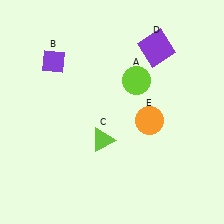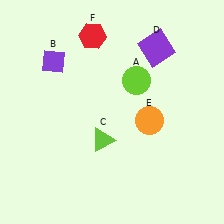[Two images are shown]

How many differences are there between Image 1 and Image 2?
There is 1 difference between the two images.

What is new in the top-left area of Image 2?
A red hexagon (F) was added in the top-left area of Image 2.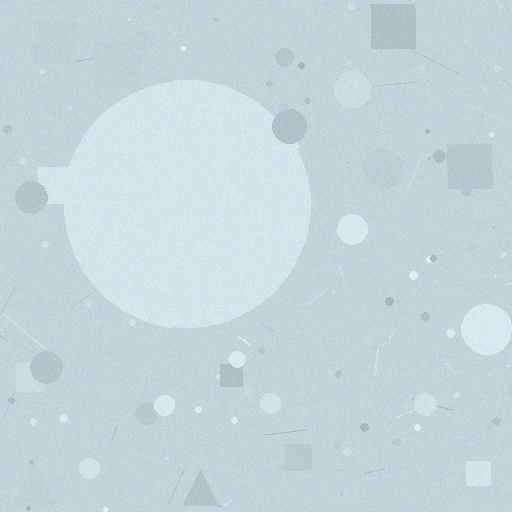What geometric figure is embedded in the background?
A circle is embedded in the background.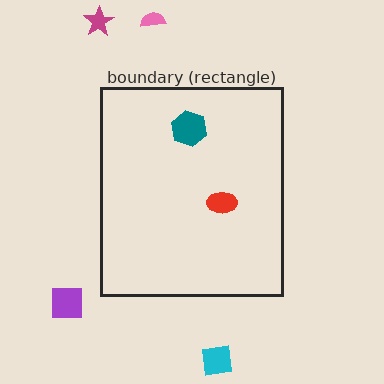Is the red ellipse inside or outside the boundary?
Inside.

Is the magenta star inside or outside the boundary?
Outside.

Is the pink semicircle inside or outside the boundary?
Outside.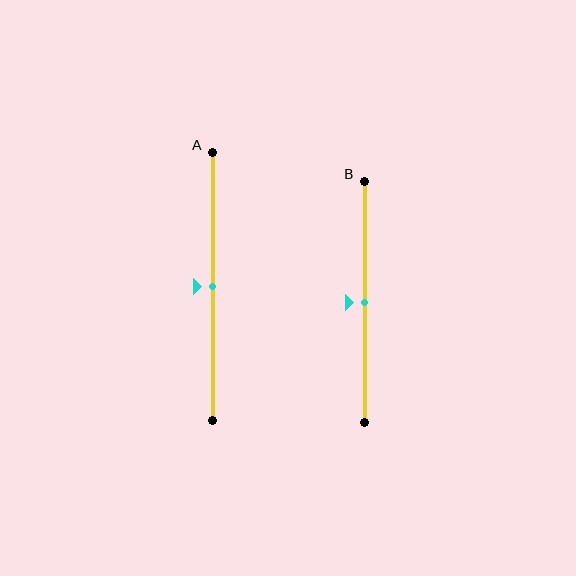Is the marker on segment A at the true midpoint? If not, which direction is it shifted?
Yes, the marker on segment A is at the true midpoint.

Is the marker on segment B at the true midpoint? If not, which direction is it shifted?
Yes, the marker on segment B is at the true midpoint.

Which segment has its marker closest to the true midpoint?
Segment A has its marker closest to the true midpoint.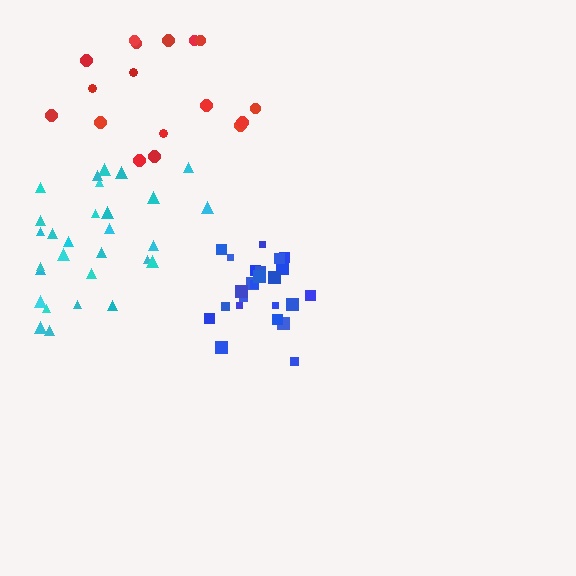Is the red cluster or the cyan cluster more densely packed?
Cyan.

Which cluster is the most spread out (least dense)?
Red.